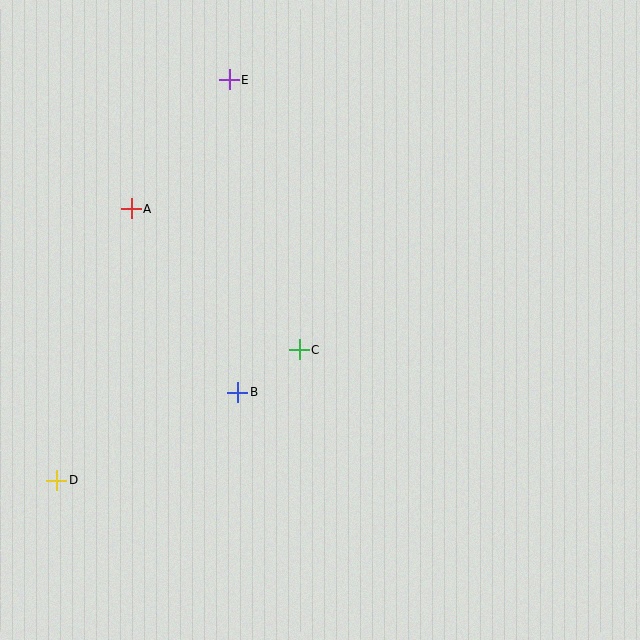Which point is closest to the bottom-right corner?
Point C is closest to the bottom-right corner.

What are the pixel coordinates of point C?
Point C is at (299, 350).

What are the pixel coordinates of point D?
Point D is at (57, 480).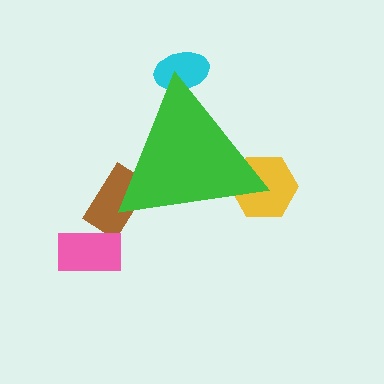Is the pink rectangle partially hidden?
No, the pink rectangle is fully visible.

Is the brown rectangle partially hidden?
Yes, the brown rectangle is partially hidden behind the green triangle.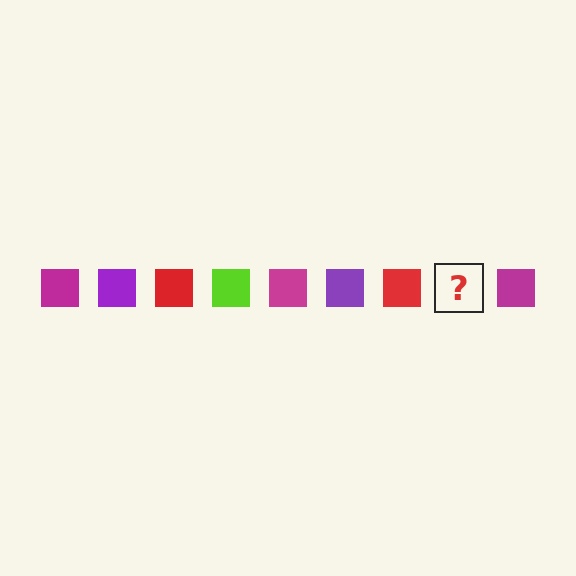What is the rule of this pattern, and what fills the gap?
The rule is that the pattern cycles through magenta, purple, red, lime squares. The gap should be filled with a lime square.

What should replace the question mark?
The question mark should be replaced with a lime square.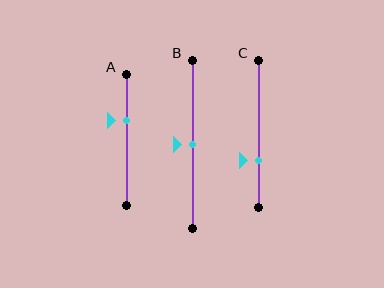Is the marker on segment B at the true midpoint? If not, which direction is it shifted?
Yes, the marker on segment B is at the true midpoint.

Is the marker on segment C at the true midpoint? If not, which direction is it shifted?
No, the marker on segment C is shifted downward by about 18% of the segment length.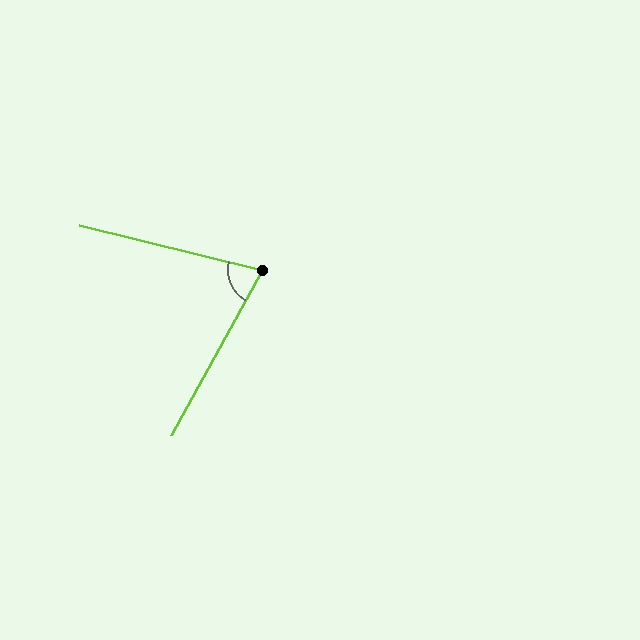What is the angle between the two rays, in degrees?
Approximately 75 degrees.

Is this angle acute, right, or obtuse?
It is acute.